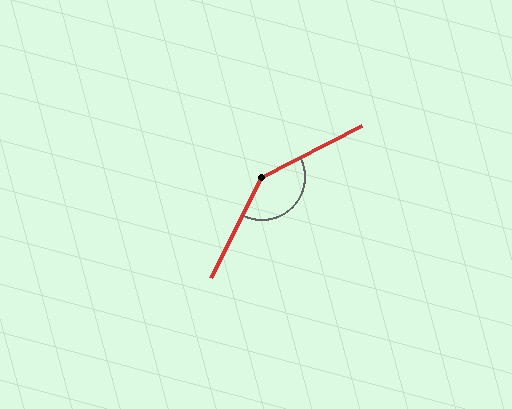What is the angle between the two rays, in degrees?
Approximately 144 degrees.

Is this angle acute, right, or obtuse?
It is obtuse.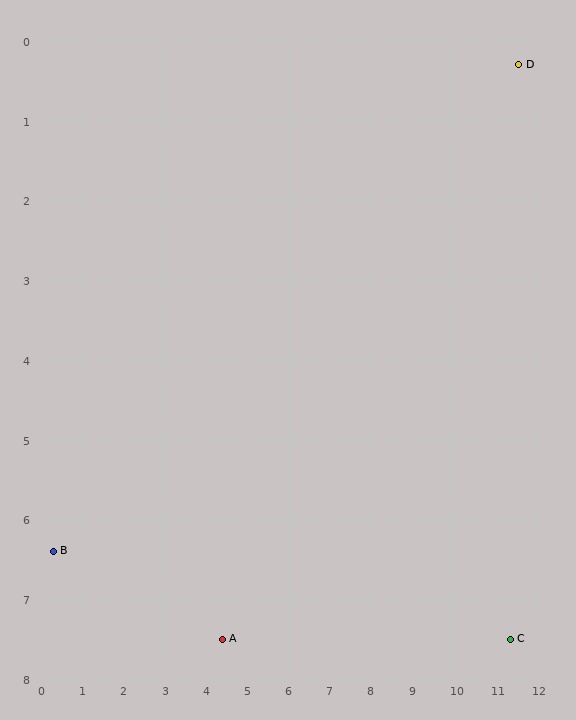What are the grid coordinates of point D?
Point D is at approximately (11.6, 0.3).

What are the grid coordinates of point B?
Point B is at approximately (0.3, 6.4).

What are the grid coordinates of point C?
Point C is at approximately (11.4, 7.5).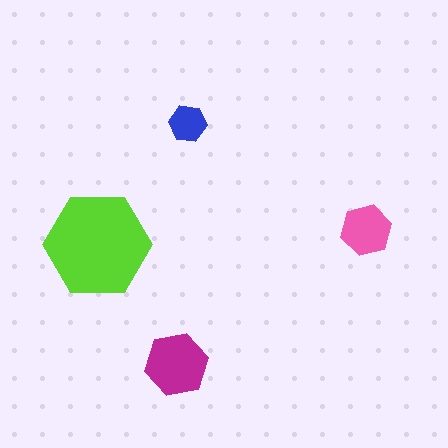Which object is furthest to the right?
The pink hexagon is rightmost.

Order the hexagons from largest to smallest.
the lime one, the magenta one, the pink one, the blue one.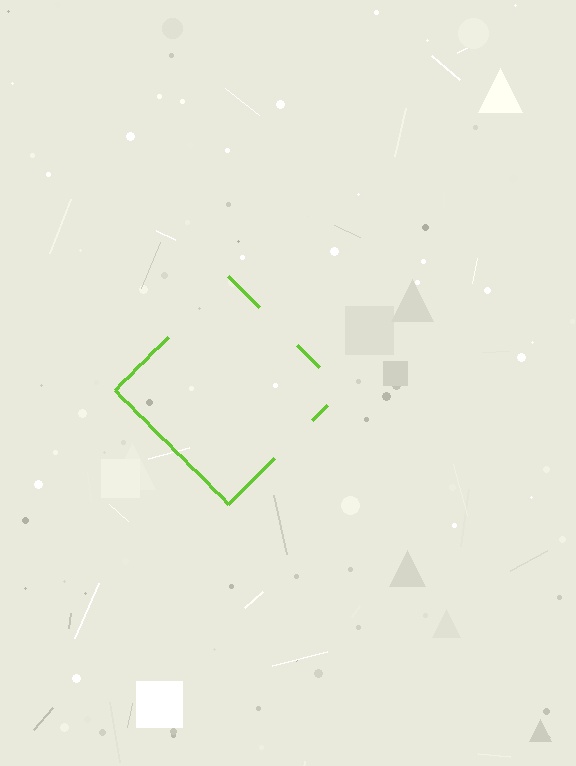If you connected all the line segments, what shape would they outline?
They would outline a diamond.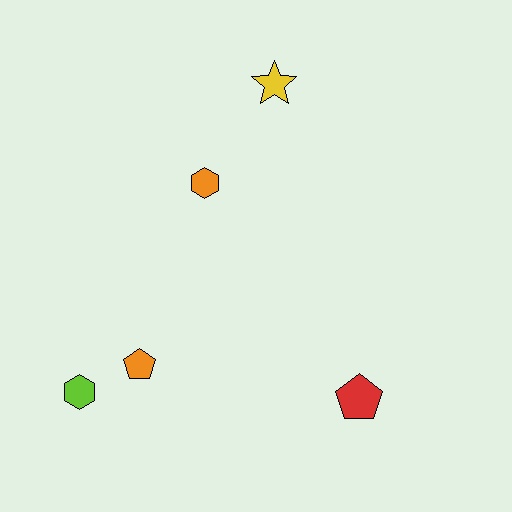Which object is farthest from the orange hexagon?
The red pentagon is farthest from the orange hexagon.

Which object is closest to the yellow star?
The orange hexagon is closest to the yellow star.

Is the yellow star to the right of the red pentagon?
No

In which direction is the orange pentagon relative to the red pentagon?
The orange pentagon is to the left of the red pentagon.